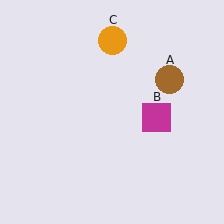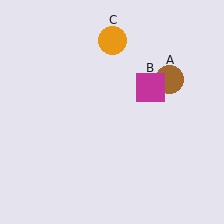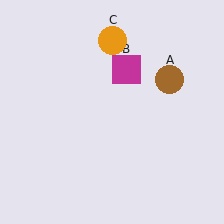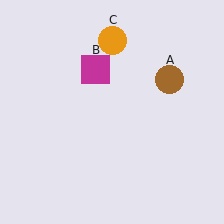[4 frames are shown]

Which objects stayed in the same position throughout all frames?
Brown circle (object A) and orange circle (object C) remained stationary.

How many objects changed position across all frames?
1 object changed position: magenta square (object B).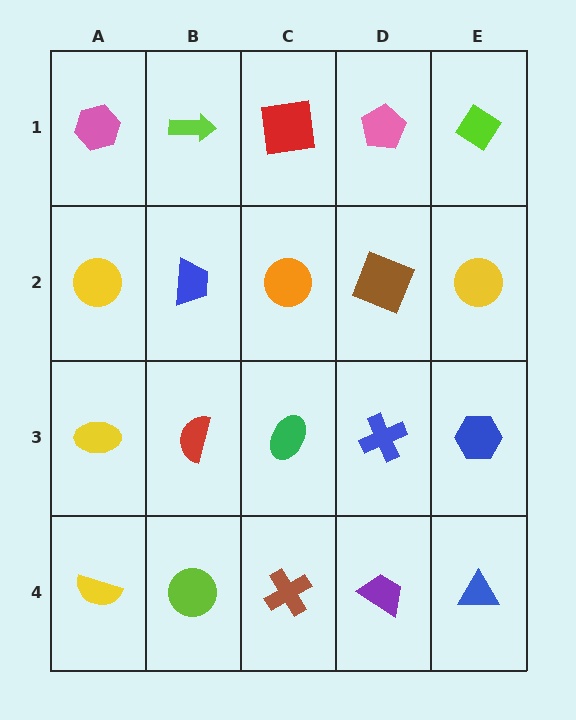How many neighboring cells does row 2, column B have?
4.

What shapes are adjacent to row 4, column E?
A blue hexagon (row 3, column E), a purple trapezoid (row 4, column D).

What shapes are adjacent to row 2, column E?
A lime diamond (row 1, column E), a blue hexagon (row 3, column E), a brown square (row 2, column D).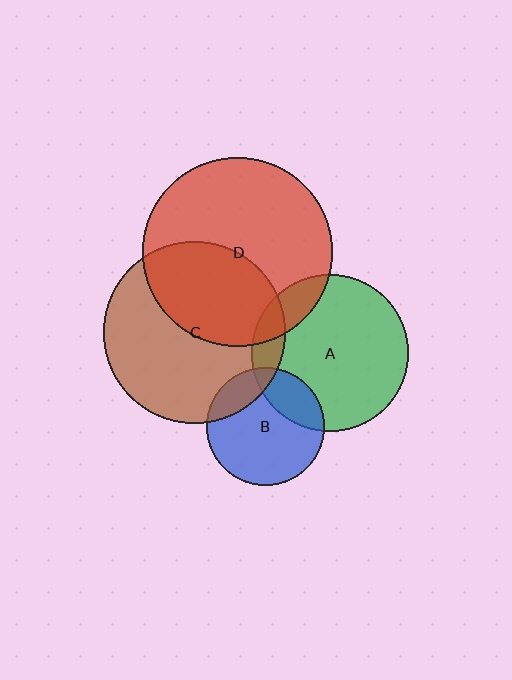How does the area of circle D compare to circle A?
Approximately 1.4 times.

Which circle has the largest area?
Circle D (red).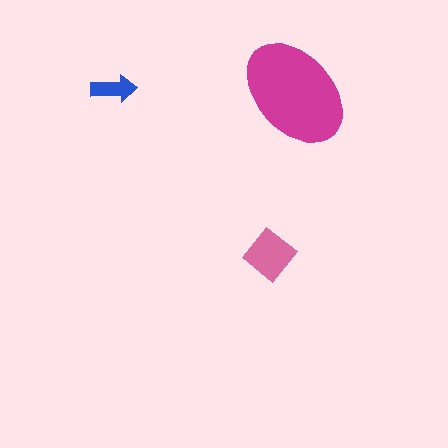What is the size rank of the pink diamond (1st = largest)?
2nd.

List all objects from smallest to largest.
The blue arrow, the pink diamond, the magenta ellipse.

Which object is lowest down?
The pink diamond is bottommost.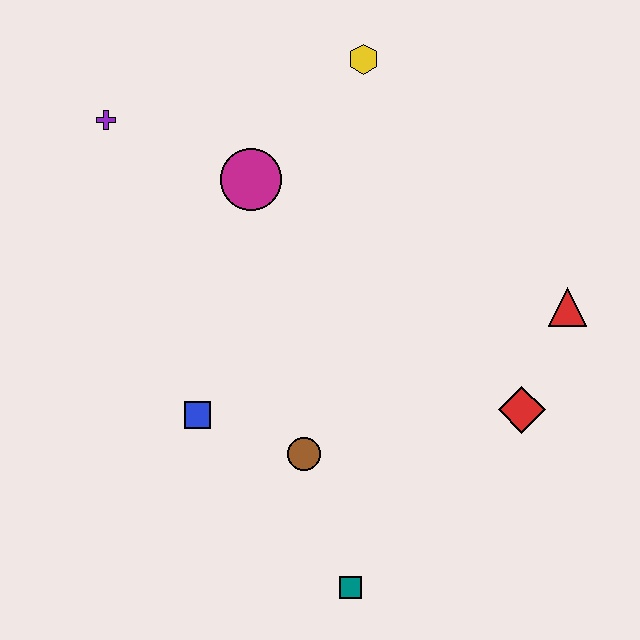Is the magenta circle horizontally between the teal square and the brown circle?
No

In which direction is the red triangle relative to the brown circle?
The red triangle is to the right of the brown circle.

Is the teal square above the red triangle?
No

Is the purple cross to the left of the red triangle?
Yes